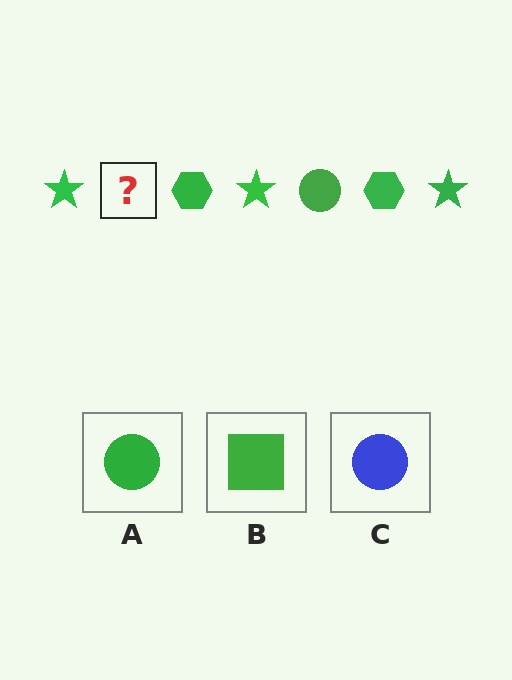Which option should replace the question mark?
Option A.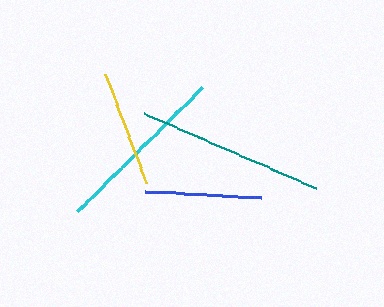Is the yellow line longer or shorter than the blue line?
The blue line is longer than the yellow line.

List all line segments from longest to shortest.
From longest to shortest: teal, cyan, blue, yellow.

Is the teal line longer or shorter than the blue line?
The teal line is longer than the blue line.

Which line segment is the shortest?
The yellow line is the shortest at approximately 116 pixels.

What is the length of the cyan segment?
The cyan segment is approximately 177 pixels long.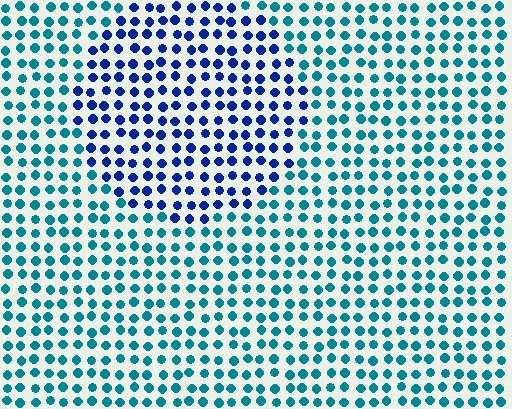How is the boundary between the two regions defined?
The boundary is defined purely by a slight shift in hue (about 40 degrees). Spacing, size, and orientation are identical on both sides.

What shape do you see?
I see a circle.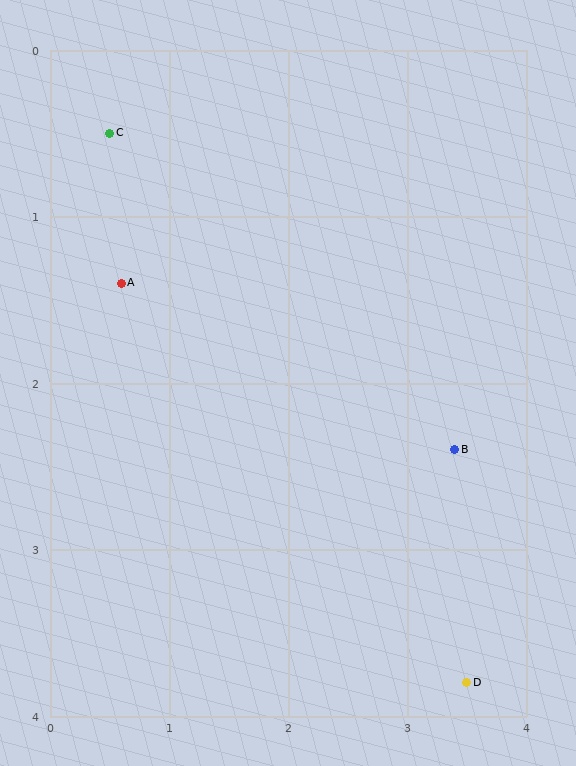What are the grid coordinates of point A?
Point A is at approximately (0.6, 1.4).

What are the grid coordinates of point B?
Point B is at approximately (3.4, 2.4).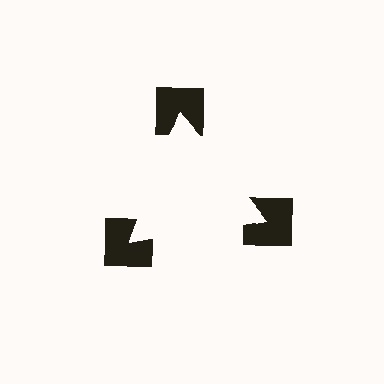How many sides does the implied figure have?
3 sides.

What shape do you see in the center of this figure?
An illusory triangle — its edges are inferred from the aligned wedge cuts in the notched squares, not physically drawn.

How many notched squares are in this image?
There are 3 — one at each vertex of the illusory triangle.